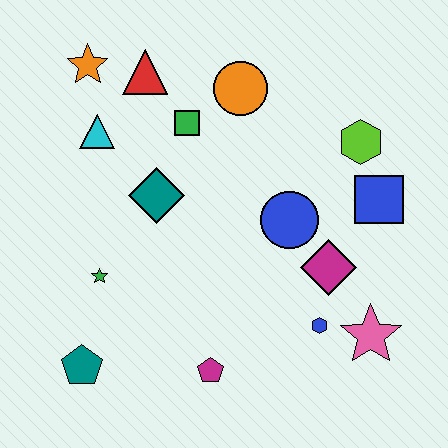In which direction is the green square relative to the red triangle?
The green square is below the red triangle.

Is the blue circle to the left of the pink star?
Yes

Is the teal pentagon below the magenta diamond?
Yes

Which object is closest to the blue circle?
The magenta diamond is closest to the blue circle.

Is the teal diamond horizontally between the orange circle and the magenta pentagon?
No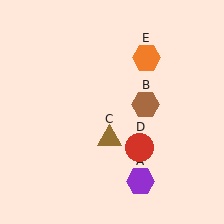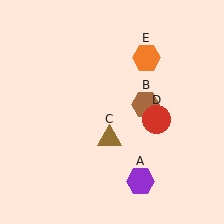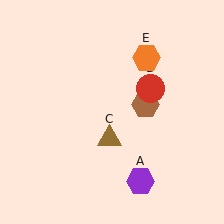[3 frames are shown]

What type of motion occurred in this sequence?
The red circle (object D) rotated counterclockwise around the center of the scene.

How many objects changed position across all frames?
1 object changed position: red circle (object D).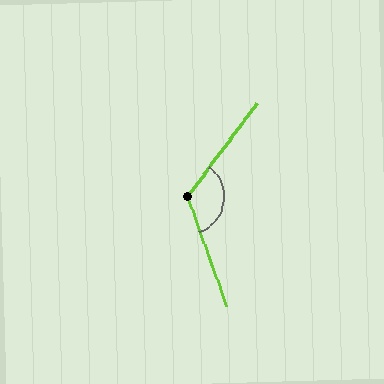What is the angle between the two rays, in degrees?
Approximately 124 degrees.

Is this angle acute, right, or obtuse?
It is obtuse.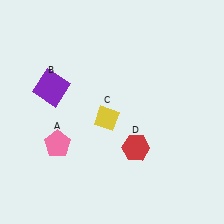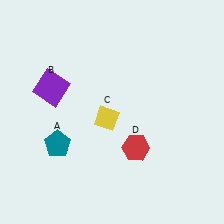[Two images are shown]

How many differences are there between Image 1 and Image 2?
There is 1 difference between the two images.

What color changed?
The pentagon (A) changed from pink in Image 1 to teal in Image 2.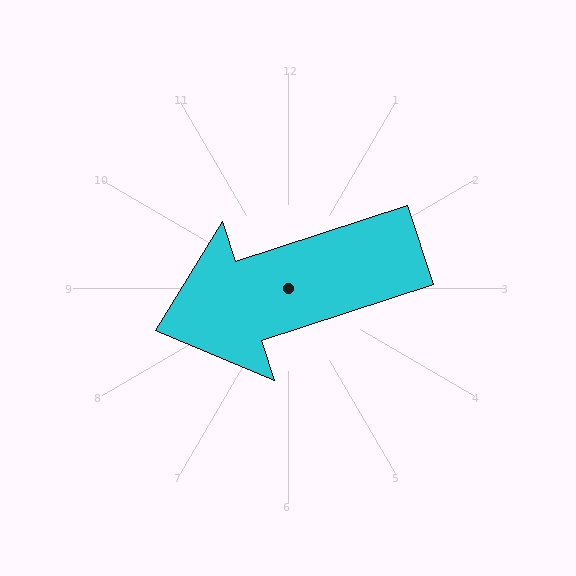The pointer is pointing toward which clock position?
Roughly 8 o'clock.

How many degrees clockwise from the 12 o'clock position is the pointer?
Approximately 252 degrees.